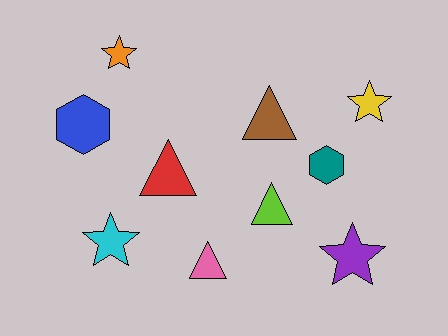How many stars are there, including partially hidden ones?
There are 4 stars.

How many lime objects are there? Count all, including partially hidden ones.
There is 1 lime object.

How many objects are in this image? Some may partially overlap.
There are 10 objects.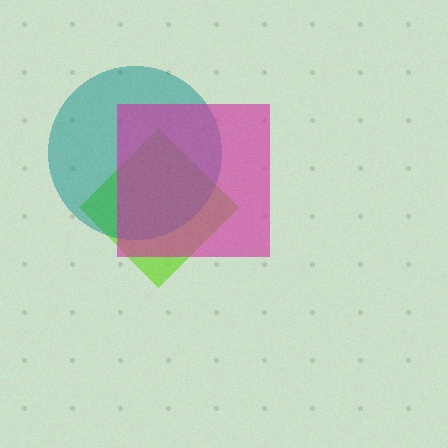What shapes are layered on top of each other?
The layered shapes are: a lime diamond, a teal circle, a magenta square.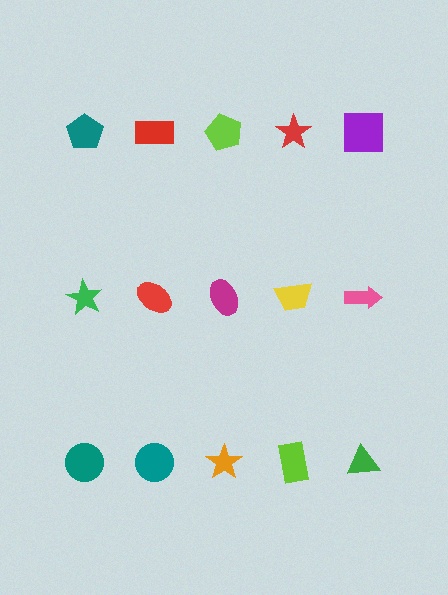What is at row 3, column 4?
A lime rectangle.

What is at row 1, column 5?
A purple square.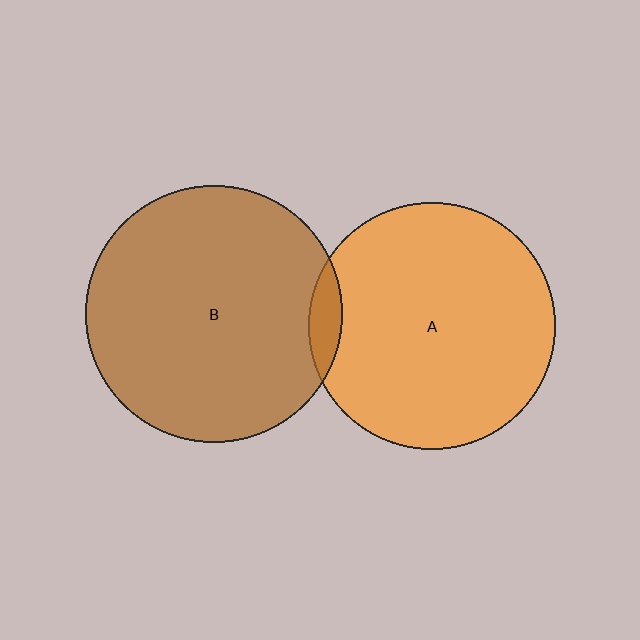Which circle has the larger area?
Circle B (brown).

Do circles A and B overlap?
Yes.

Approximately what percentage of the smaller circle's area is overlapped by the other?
Approximately 5%.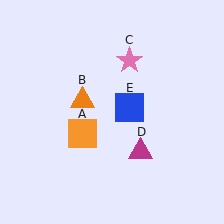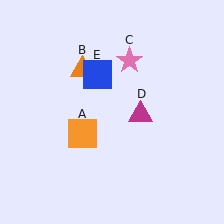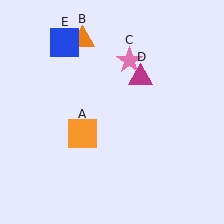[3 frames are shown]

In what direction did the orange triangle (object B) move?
The orange triangle (object B) moved up.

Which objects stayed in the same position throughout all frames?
Orange square (object A) and pink star (object C) remained stationary.